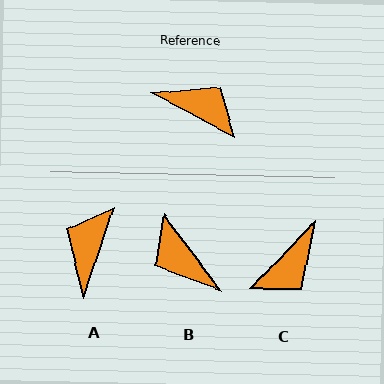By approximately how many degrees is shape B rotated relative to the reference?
Approximately 154 degrees counter-clockwise.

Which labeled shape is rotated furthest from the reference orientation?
B, about 154 degrees away.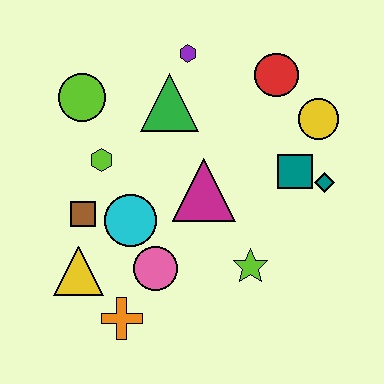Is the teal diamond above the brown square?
Yes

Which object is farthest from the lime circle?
The teal diamond is farthest from the lime circle.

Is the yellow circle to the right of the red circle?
Yes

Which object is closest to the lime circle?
The lime hexagon is closest to the lime circle.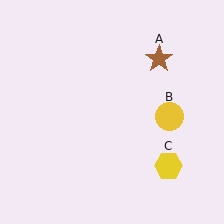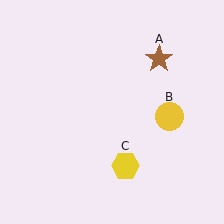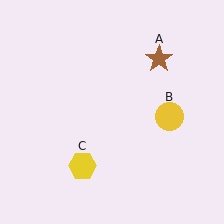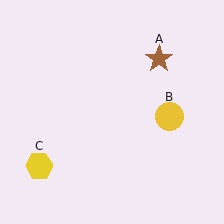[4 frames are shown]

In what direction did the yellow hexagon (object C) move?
The yellow hexagon (object C) moved left.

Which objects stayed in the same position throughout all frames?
Brown star (object A) and yellow circle (object B) remained stationary.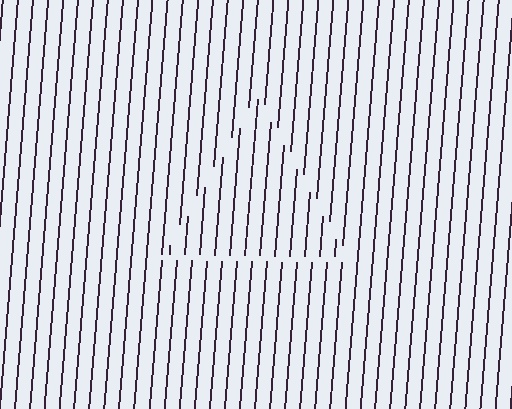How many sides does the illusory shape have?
3 sides — the line-ends trace a triangle.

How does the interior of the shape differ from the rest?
The interior of the shape contains the same grating, shifted by half a period — the contour is defined by the phase discontinuity where line-ends from the inner and outer gratings abut.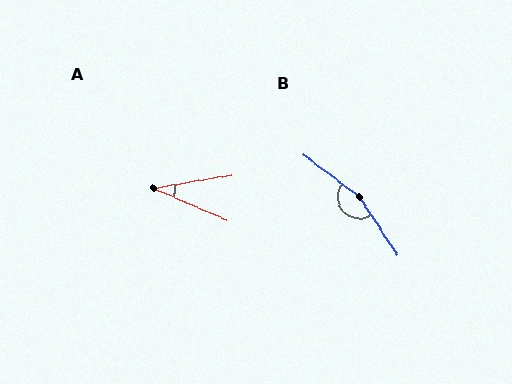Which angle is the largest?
B, at approximately 160 degrees.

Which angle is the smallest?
A, at approximately 33 degrees.